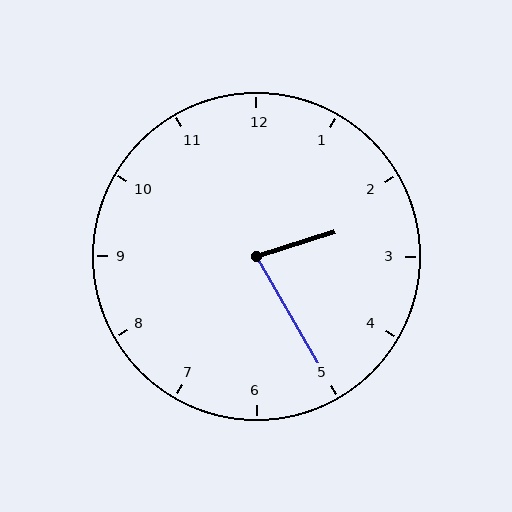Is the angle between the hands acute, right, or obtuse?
It is acute.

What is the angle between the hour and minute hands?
Approximately 78 degrees.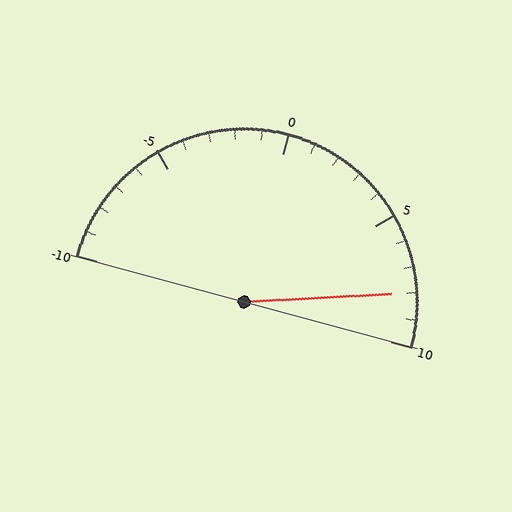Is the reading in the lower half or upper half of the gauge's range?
The reading is in the upper half of the range (-10 to 10).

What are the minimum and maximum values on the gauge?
The gauge ranges from -10 to 10.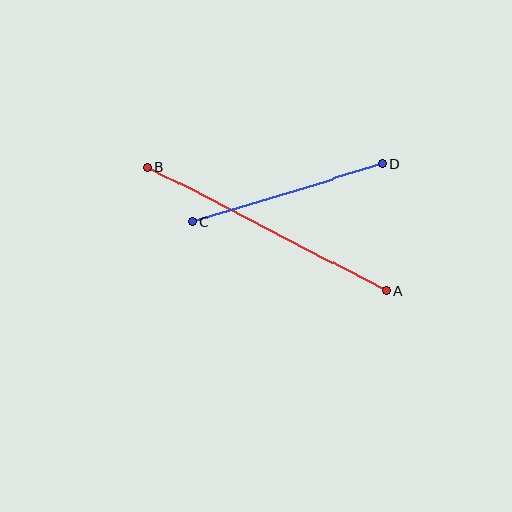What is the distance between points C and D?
The distance is approximately 199 pixels.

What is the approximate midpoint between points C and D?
The midpoint is at approximately (287, 193) pixels.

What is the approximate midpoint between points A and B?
The midpoint is at approximately (267, 229) pixels.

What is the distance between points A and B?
The distance is approximately 269 pixels.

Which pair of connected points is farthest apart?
Points A and B are farthest apart.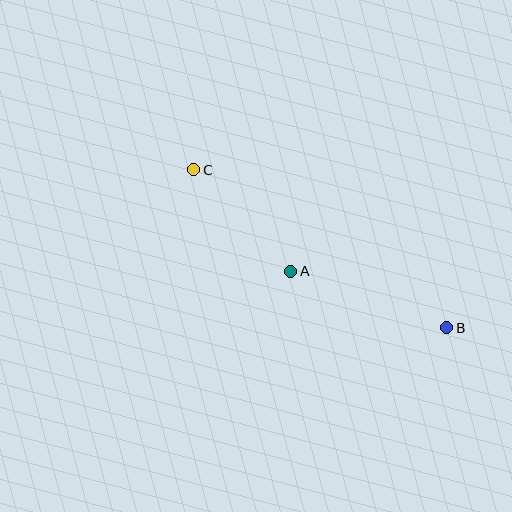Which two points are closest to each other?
Points A and C are closest to each other.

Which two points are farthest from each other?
Points B and C are farthest from each other.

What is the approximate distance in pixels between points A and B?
The distance between A and B is approximately 166 pixels.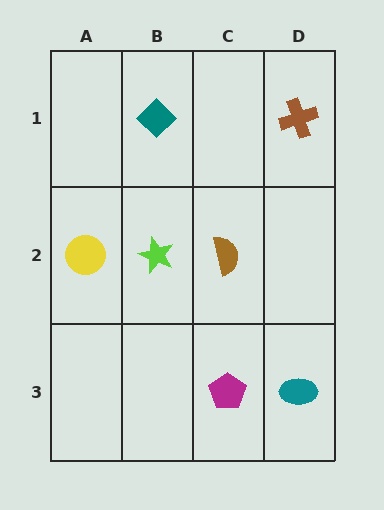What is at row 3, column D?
A teal ellipse.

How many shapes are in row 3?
2 shapes.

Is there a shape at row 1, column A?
No, that cell is empty.